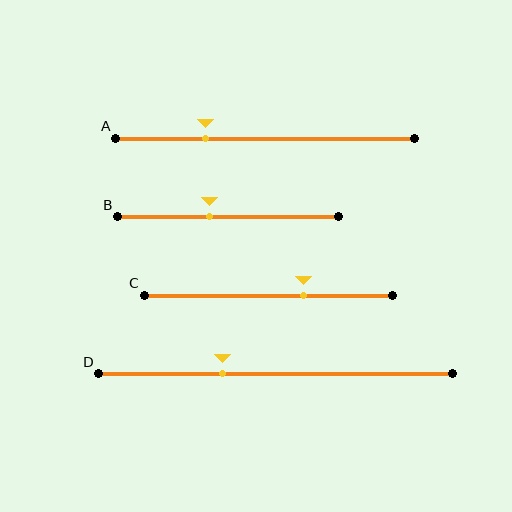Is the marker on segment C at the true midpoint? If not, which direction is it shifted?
No, the marker on segment C is shifted to the right by about 14% of the segment length.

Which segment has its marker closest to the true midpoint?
Segment B has its marker closest to the true midpoint.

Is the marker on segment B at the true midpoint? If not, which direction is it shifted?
No, the marker on segment B is shifted to the left by about 8% of the segment length.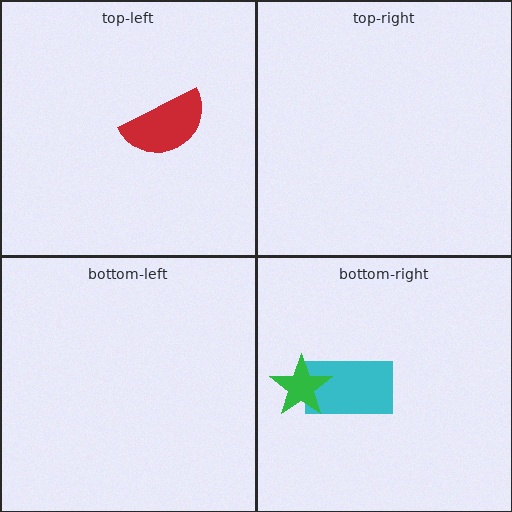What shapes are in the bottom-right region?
The cyan rectangle, the green star.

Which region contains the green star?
The bottom-right region.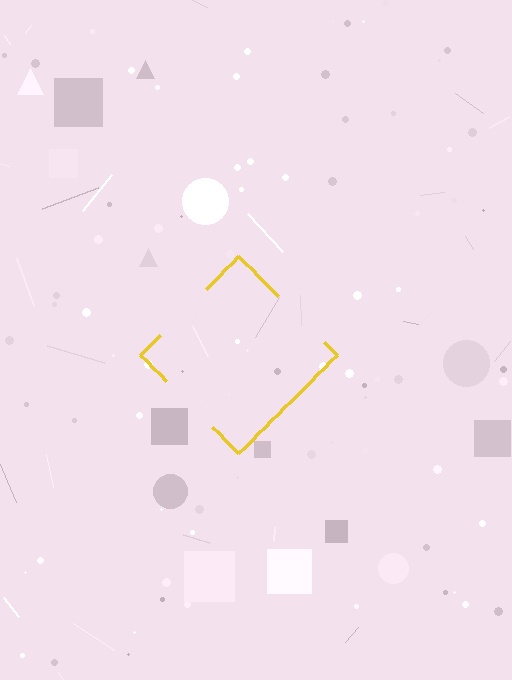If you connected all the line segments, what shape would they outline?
They would outline a diamond.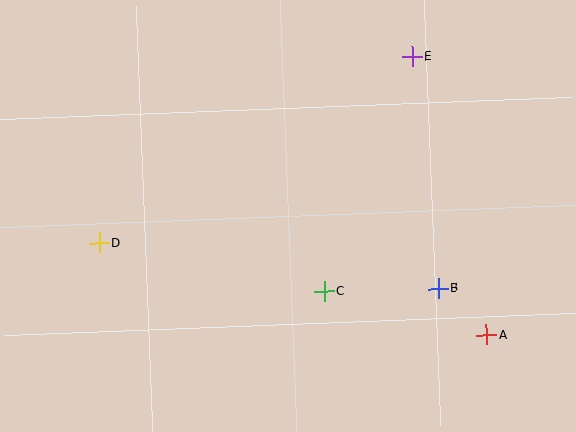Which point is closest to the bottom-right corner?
Point A is closest to the bottom-right corner.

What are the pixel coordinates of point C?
Point C is at (324, 291).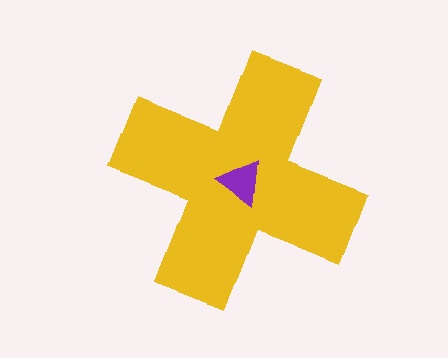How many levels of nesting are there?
2.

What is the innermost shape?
The purple triangle.